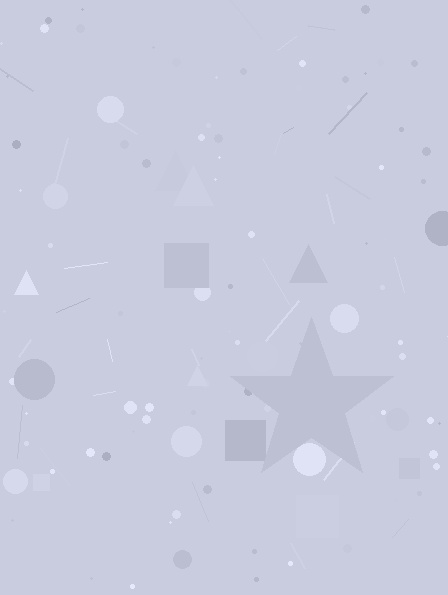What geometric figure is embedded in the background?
A star is embedded in the background.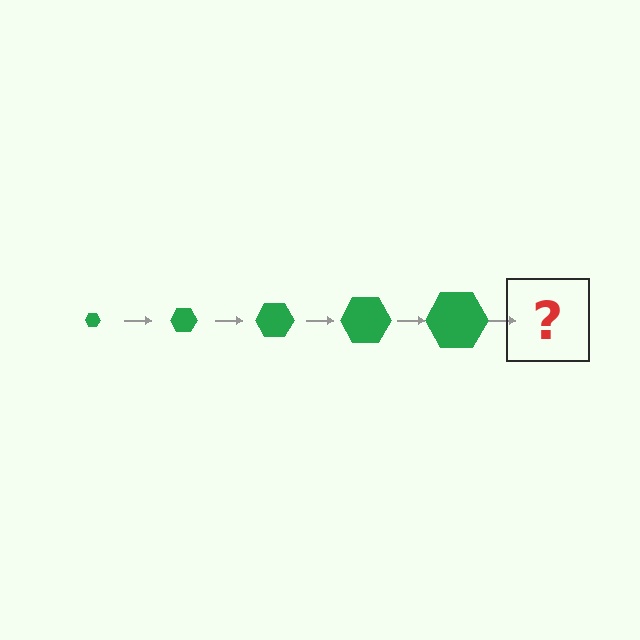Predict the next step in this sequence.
The next step is a green hexagon, larger than the previous one.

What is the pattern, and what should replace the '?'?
The pattern is that the hexagon gets progressively larger each step. The '?' should be a green hexagon, larger than the previous one.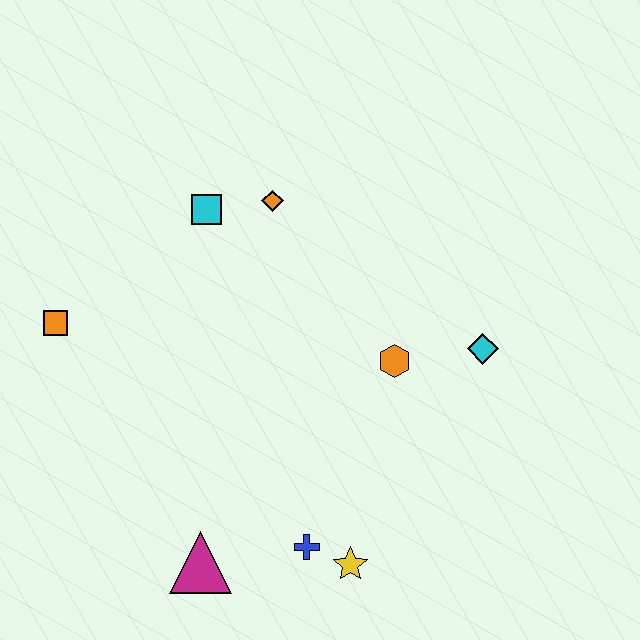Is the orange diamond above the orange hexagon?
Yes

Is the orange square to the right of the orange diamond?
No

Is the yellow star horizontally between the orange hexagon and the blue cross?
Yes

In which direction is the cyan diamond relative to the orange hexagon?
The cyan diamond is to the right of the orange hexagon.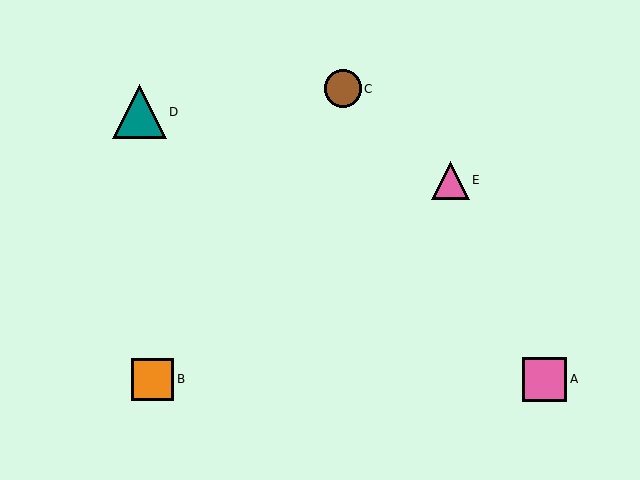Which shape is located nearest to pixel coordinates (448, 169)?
The pink triangle (labeled E) at (450, 180) is nearest to that location.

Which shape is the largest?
The teal triangle (labeled D) is the largest.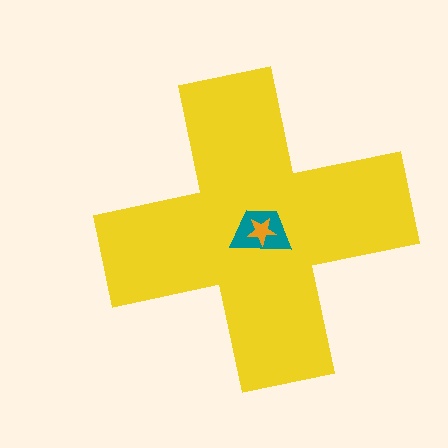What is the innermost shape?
The orange star.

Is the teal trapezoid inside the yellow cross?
Yes.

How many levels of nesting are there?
3.